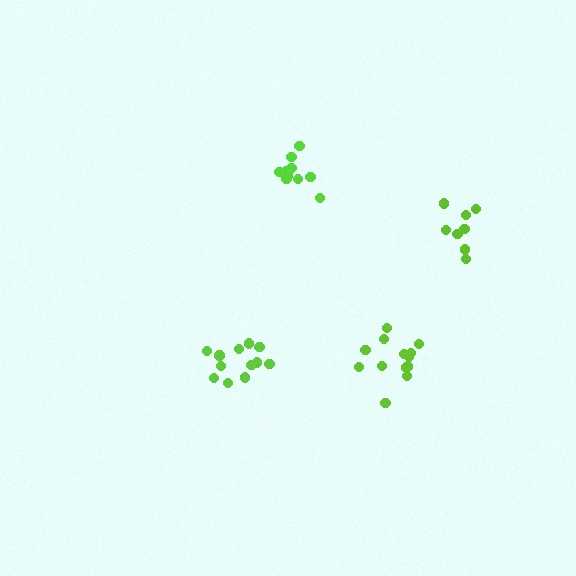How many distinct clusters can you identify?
There are 4 distinct clusters.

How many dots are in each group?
Group 1: 13 dots, Group 2: 12 dots, Group 3: 8 dots, Group 4: 10 dots (43 total).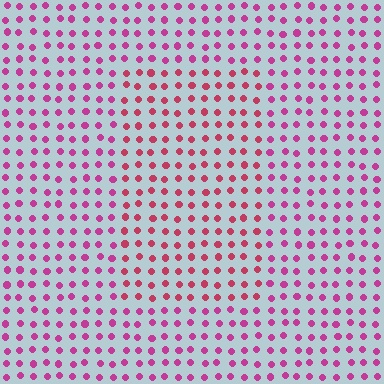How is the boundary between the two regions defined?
The boundary is defined purely by a slight shift in hue (about 25 degrees). Spacing, size, and orientation are identical on both sides.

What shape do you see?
I see a rectangle.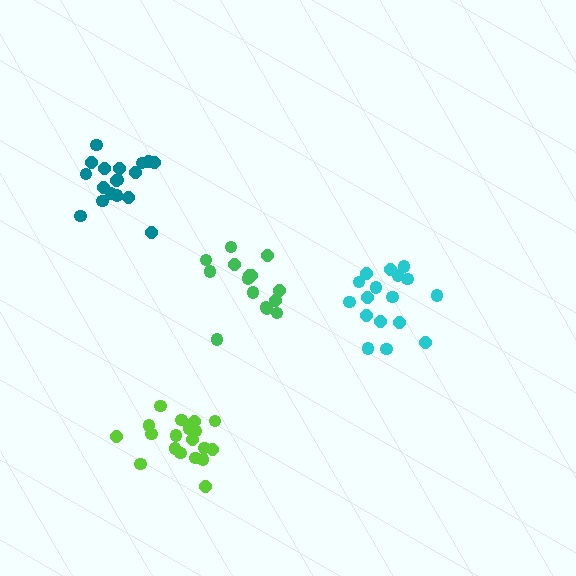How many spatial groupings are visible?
There are 4 spatial groupings.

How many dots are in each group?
Group 1: 15 dots, Group 2: 18 dots, Group 3: 17 dots, Group 4: 19 dots (69 total).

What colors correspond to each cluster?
The clusters are colored: green, teal, cyan, lime.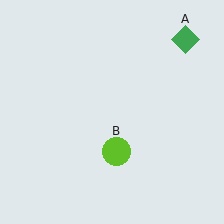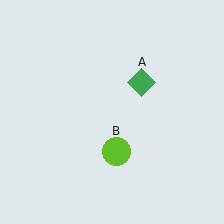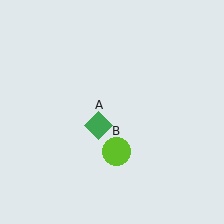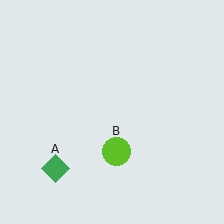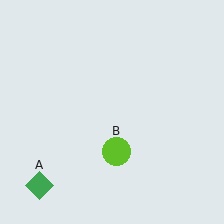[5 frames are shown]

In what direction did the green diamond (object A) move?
The green diamond (object A) moved down and to the left.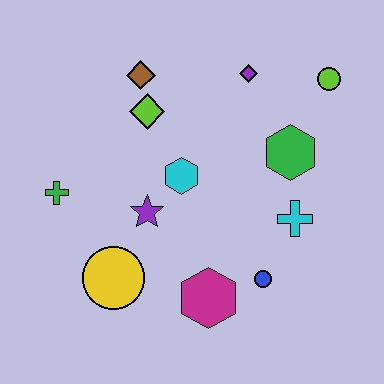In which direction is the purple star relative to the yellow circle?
The purple star is above the yellow circle.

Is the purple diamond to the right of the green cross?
Yes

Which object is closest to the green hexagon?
The cyan cross is closest to the green hexagon.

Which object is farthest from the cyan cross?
The green cross is farthest from the cyan cross.